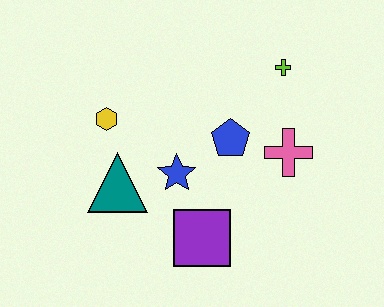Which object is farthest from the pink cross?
The yellow hexagon is farthest from the pink cross.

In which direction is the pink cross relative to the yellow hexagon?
The pink cross is to the right of the yellow hexagon.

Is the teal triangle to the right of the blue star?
No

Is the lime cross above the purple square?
Yes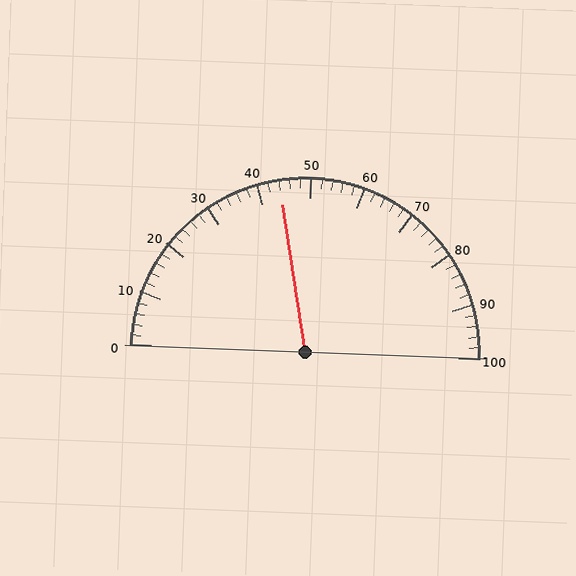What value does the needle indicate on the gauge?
The needle indicates approximately 44.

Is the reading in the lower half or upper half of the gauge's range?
The reading is in the lower half of the range (0 to 100).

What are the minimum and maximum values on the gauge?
The gauge ranges from 0 to 100.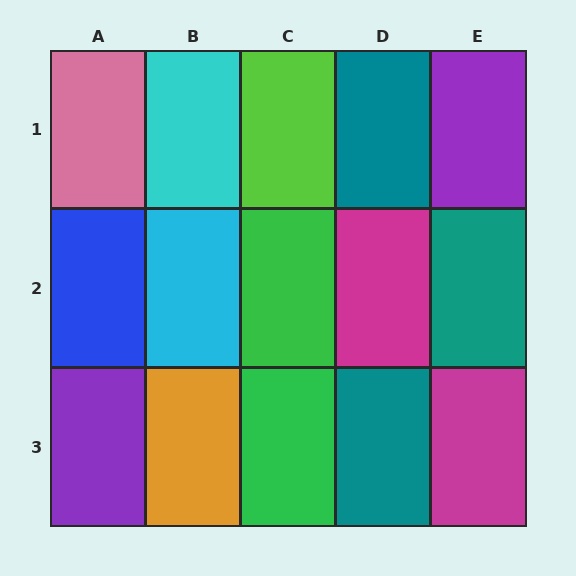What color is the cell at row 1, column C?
Lime.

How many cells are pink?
1 cell is pink.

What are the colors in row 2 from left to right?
Blue, cyan, green, magenta, teal.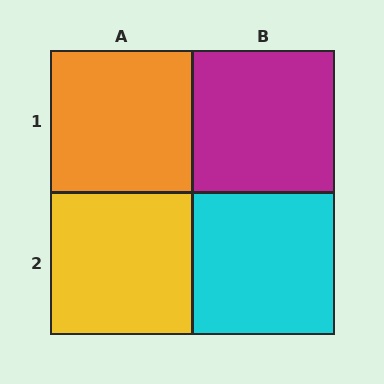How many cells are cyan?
1 cell is cyan.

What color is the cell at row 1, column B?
Magenta.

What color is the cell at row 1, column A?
Orange.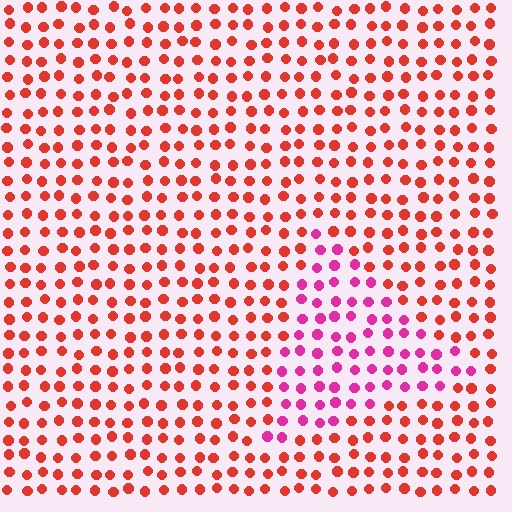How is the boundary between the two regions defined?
The boundary is defined purely by a slight shift in hue (about 43 degrees). Spacing, size, and orientation are identical on both sides.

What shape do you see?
I see a triangle.